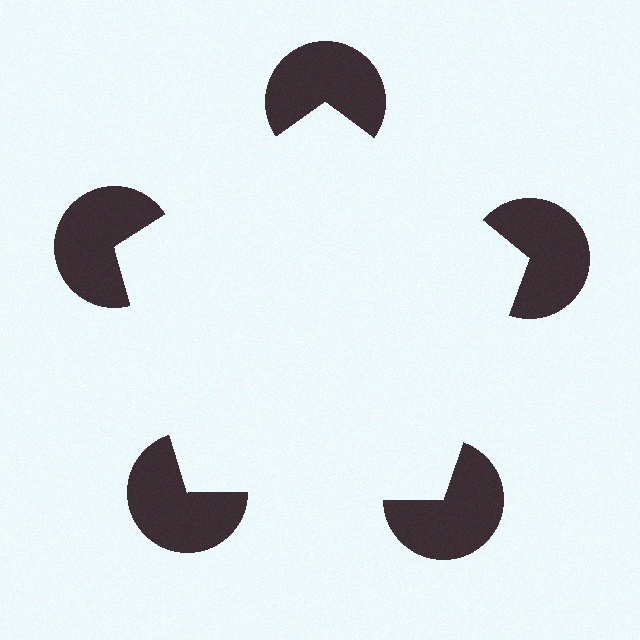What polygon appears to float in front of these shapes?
An illusory pentagon — its edges are inferred from the aligned wedge cuts in the pac-man discs, not physically drawn.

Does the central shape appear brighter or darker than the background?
It typically appears slightly brighter than the background, even though no actual brightness change is drawn.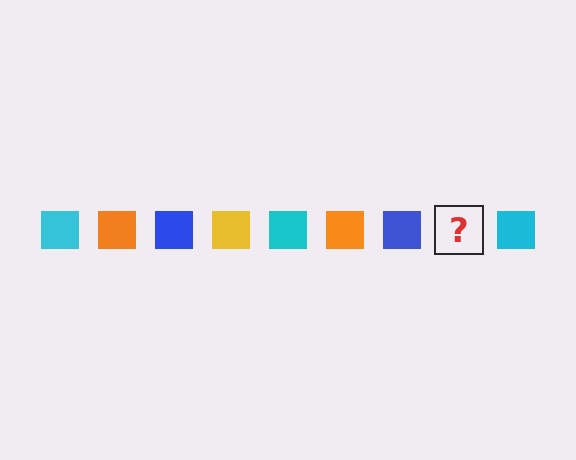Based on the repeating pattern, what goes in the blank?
The blank should be a yellow square.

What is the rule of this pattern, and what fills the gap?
The rule is that the pattern cycles through cyan, orange, blue, yellow squares. The gap should be filled with a yellow square.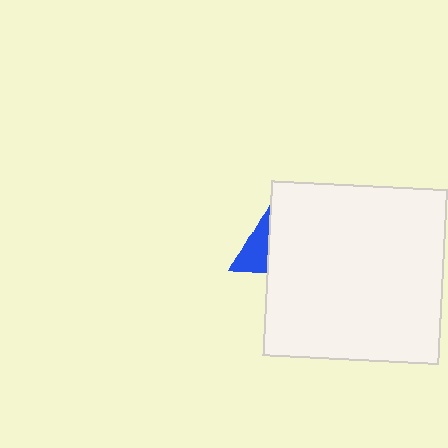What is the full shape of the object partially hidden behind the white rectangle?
The partially hidden object is a blue triangle.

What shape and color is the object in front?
The object in front is a white rectangle.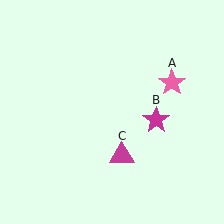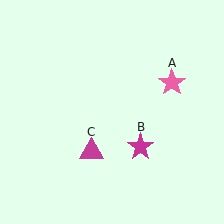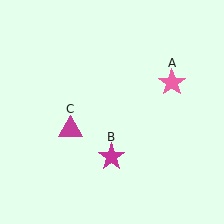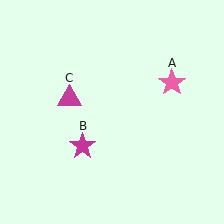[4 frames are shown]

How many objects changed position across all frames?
2 objects changed position: magenta star (object B), magenta triangle (object C).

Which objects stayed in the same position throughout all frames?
Pink star (object A) remained stationary.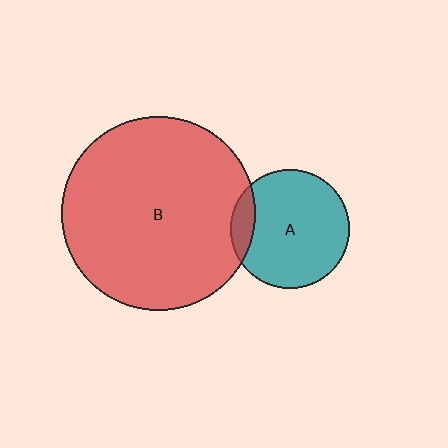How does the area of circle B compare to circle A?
Approximately 2.7 times.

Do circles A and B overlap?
Yes.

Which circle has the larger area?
Circle B (red).